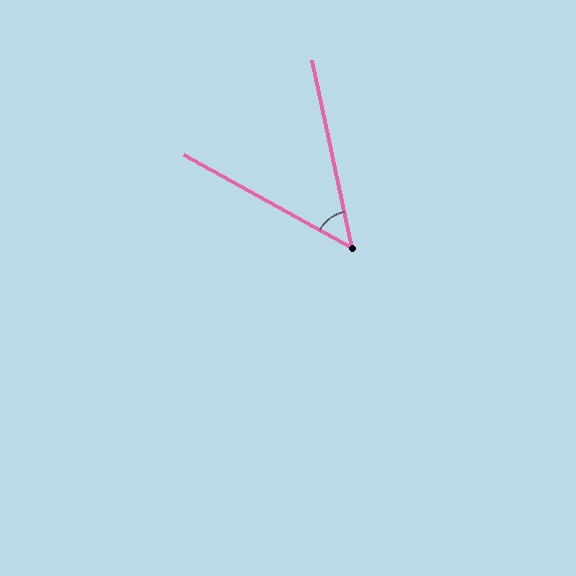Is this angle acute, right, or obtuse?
It is acute.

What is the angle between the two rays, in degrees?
Approximately 49 degrees.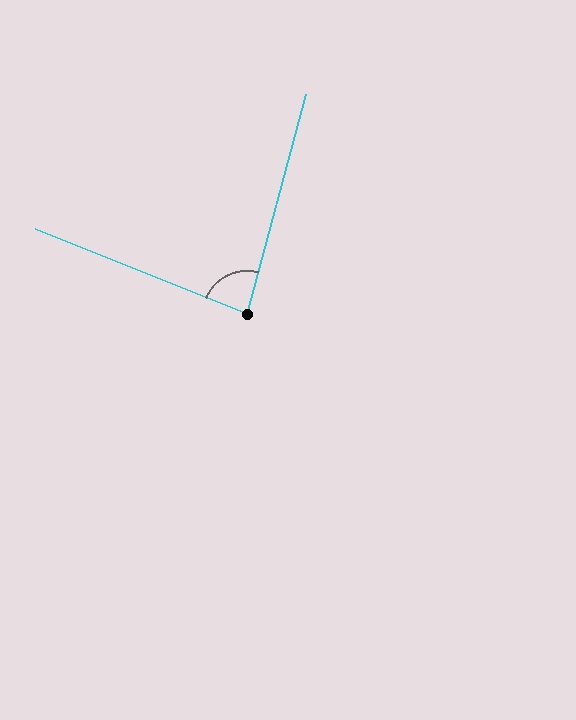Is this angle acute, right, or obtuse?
It is acute.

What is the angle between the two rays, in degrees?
Approximately 83 degrees.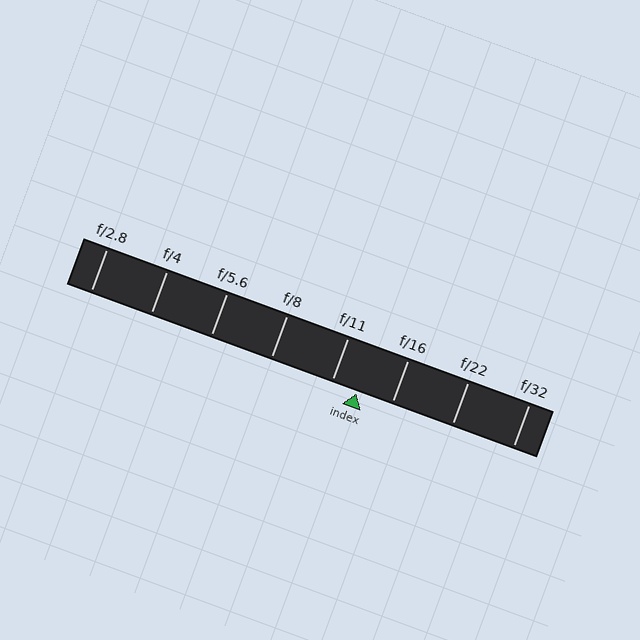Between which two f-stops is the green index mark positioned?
The index mark is between f/11 and f/16.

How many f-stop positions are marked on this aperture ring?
There are 8 f-stop positions marked.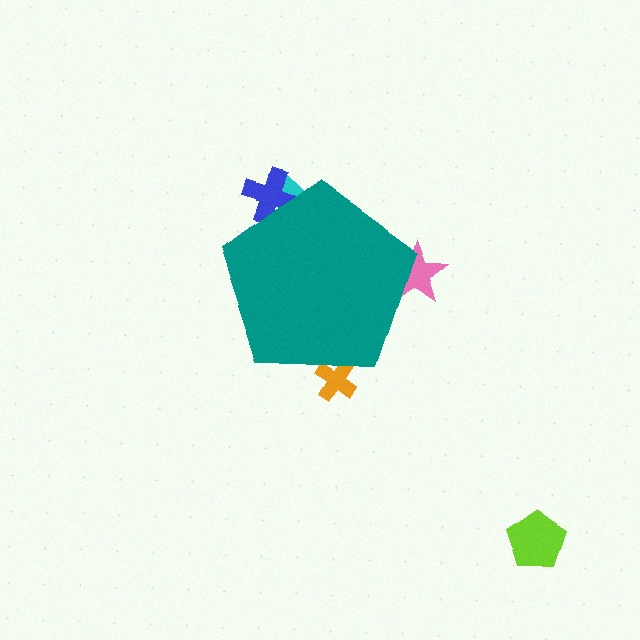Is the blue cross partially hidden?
Yes, the blue cross is partially hidden behind the teal pentagon.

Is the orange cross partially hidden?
Yes, the orange cross is partially hidden behind the teal pentagon.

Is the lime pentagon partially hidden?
No, the lime pentagon is fully visible.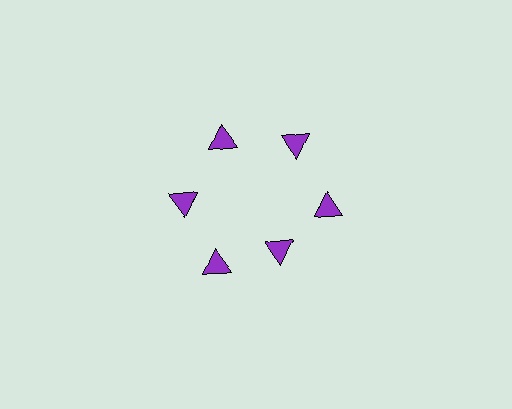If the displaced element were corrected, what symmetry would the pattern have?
It would have 6-fold rotational symmetry — the pattern would map onto itself every 60 degrees.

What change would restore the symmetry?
The symmetry would be restored by moving it outward, back onto the ring so that all 6 triangles sit at equal angles and equal distance from the center.